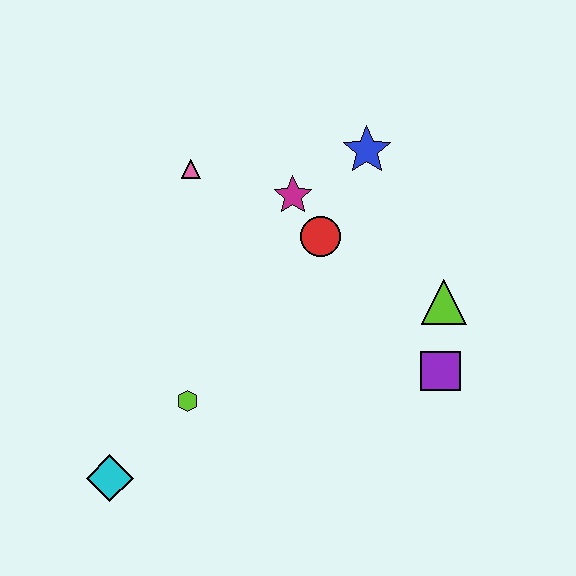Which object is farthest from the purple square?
The cyan diamond is farthest from the purple square.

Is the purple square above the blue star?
No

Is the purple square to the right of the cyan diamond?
Yes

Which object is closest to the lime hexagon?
The cyan diamond is closest to the lime hexagon.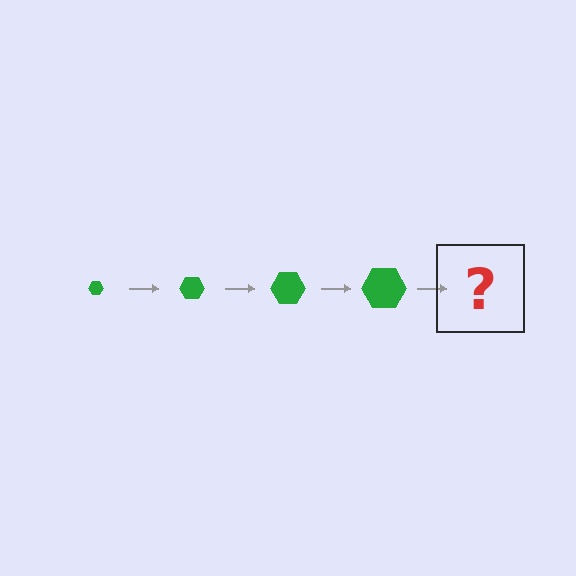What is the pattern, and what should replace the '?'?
The pattern is that the hexagon gets progressively larger each step. The '?' should be a green hexagon, larger than the previous one.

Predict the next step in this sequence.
The next step is a green hexagon, larger than the previous one.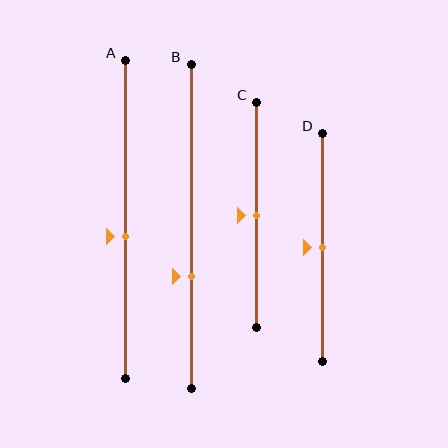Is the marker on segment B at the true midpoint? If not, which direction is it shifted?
No, the marker on segment B is shifted downward by about 15% of the segment length.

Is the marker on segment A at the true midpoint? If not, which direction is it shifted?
No, the marker on segment A is shifted downward by about 6% of the segment length.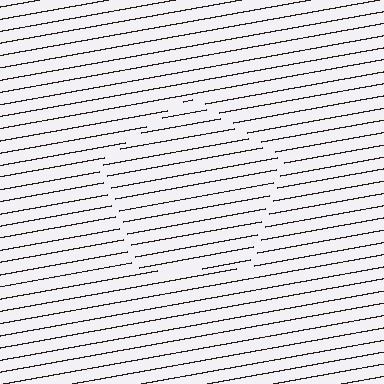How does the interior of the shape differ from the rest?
The interior of the shape contains the same grating, shifted by half a period — the contour is defined by the phase discontinuity where line-ends from the inner and outer gratings abut.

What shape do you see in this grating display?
An illusory pentagon. The interior of the shape contains the same grating, shifted by half a period — the contour is defined by the phase discontinuity where line-ends from the inner and outer gratings abut.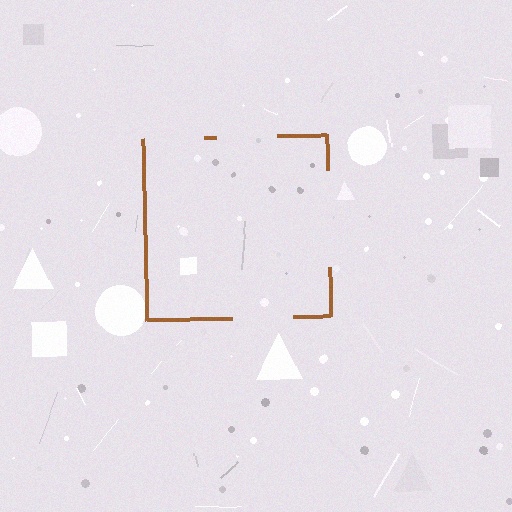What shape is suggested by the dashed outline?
The dashed outline suggests a square.